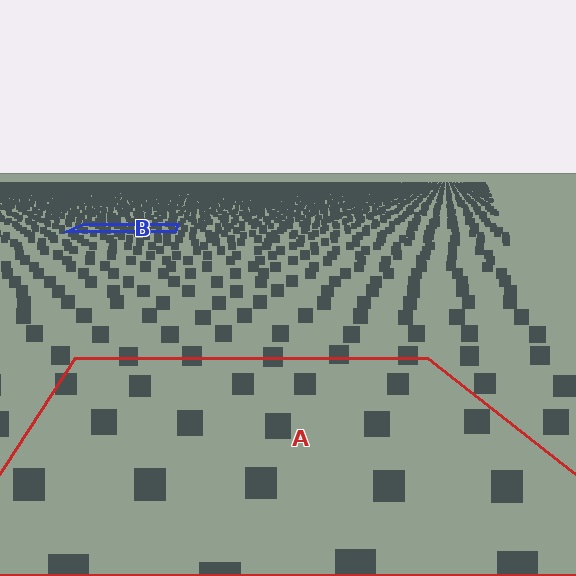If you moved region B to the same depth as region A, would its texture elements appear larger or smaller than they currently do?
They would appear larger. At a closer depth, the same texture elements are projected at a bigger on-screen size.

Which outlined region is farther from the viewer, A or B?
Region B is farther from the viewer — the texture elements inside it appear smaller and more densely packed.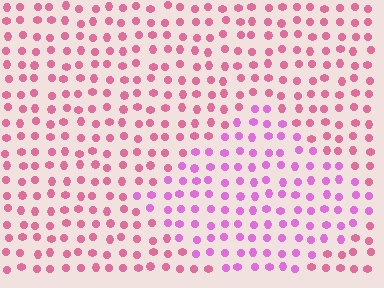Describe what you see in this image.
The image is filled with small pink elements in a uniform arrangement. A diamond-shaped region is visible where the elements are tinted to a slightly different hue, forming a subtle color boundary.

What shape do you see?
I see a diamond.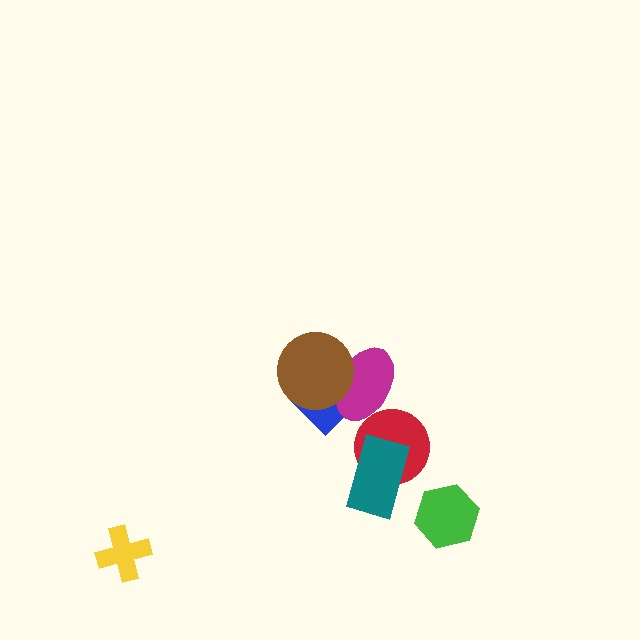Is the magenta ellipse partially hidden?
Yes, it is partially covered by another shape.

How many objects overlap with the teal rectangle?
1 object overlaps with the teal rectangle.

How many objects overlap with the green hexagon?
0 objects overlap with the green hexagon.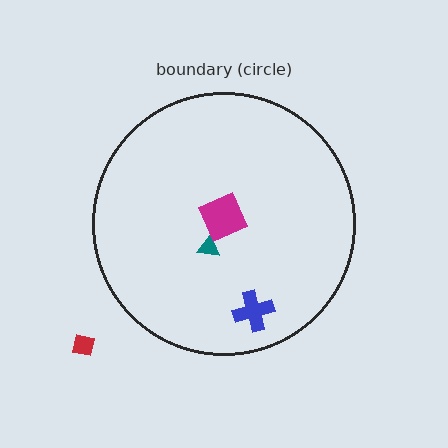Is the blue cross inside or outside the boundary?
Inside.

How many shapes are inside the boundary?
3 inside, 1 outside.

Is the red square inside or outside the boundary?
Outside.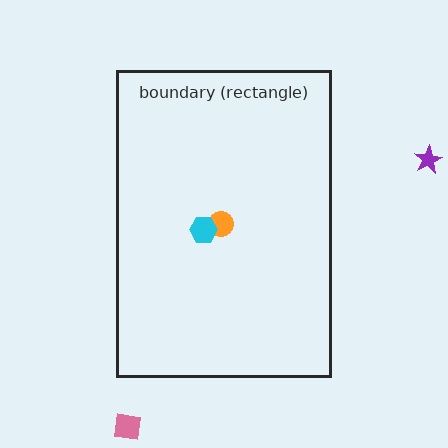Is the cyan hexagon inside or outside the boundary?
Inside.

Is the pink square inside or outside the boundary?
Outside.